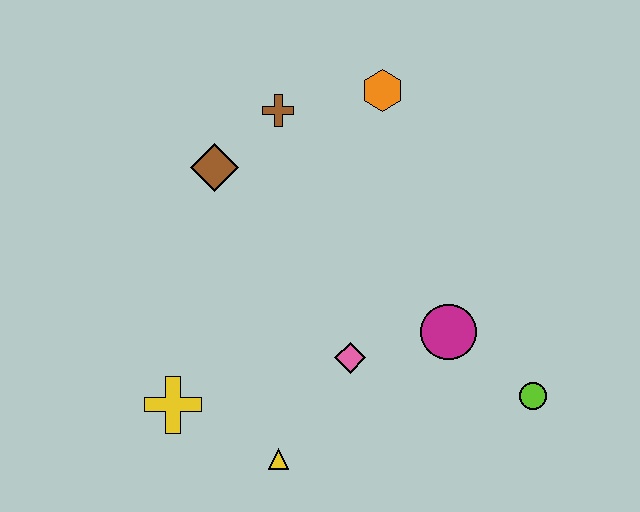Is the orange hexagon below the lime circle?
No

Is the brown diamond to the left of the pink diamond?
Yes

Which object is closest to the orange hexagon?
The brown cross is closest to the orange hexagon.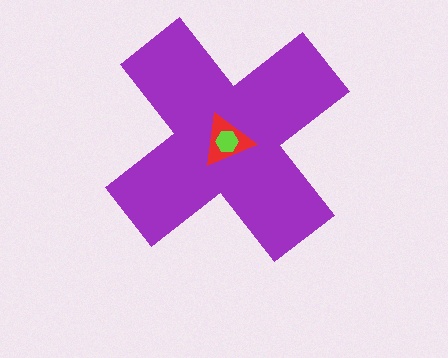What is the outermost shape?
The purple cross.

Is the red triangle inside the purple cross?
Yes.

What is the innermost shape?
The lime hexagon.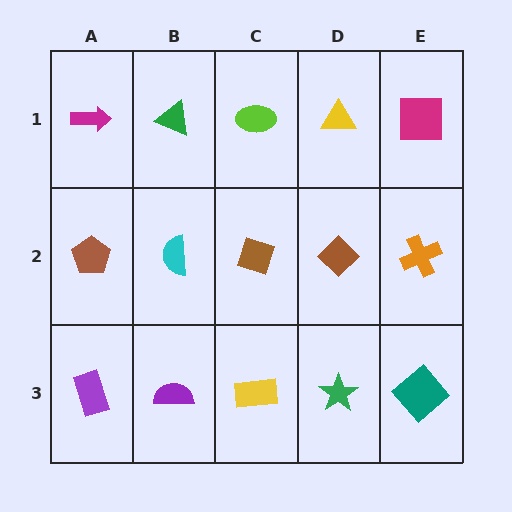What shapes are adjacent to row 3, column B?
A cyan semicircle (row 2, column B), a purple rectangle (row 3, column A), a yellow rectangle (row 3, column C).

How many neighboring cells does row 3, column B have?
3.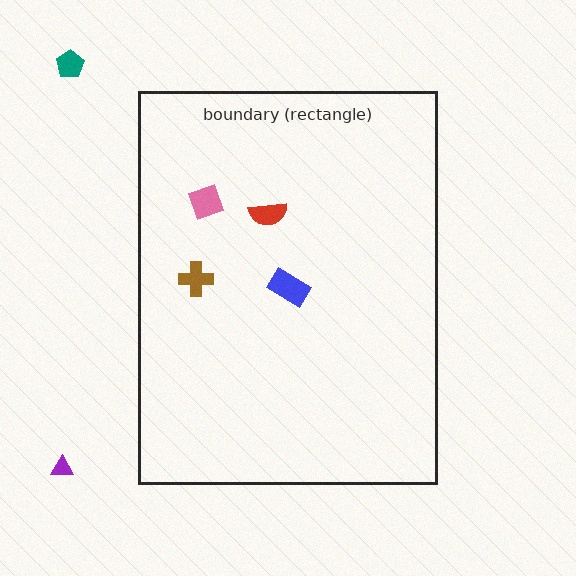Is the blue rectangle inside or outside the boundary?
Inside.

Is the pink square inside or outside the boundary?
Inside.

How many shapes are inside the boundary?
4 inside, 2 outside.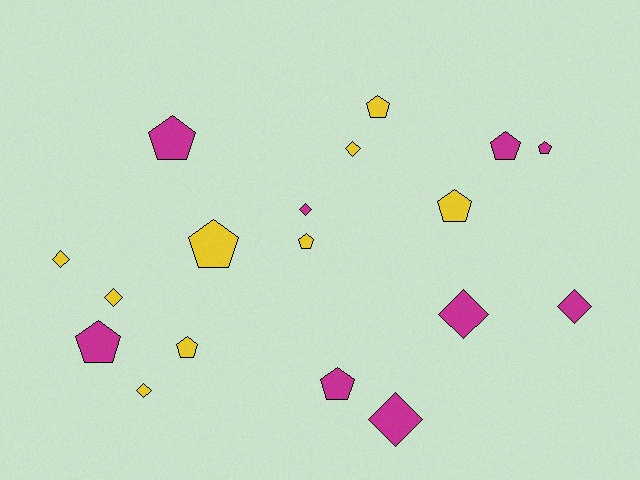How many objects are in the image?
There are 18 objects.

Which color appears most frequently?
Yellow, with 9 objects.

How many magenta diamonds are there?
There are 4 magenta diamonds.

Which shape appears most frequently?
Pentagon, with 10 objects.